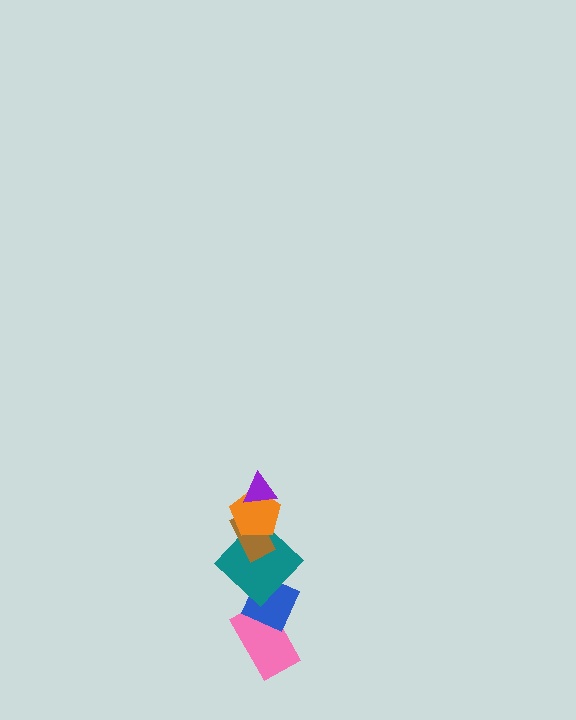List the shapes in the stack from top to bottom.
From top to bottom: the purple triangle, the orange pentagon, the brown rectangle, the teal diamond, the blue diamond, the pink rectangle.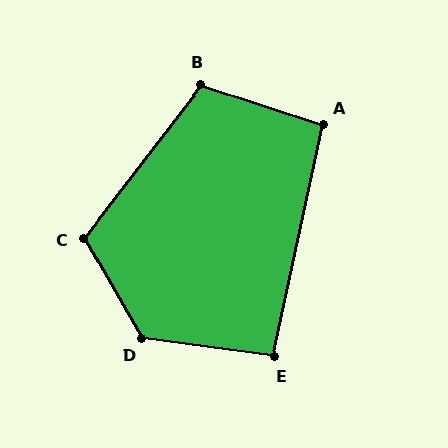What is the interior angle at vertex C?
Approximately 113 degrees (obtuse).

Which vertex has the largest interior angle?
D, at approximately 128 degrees.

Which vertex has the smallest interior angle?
E, at approximately 95 degrees.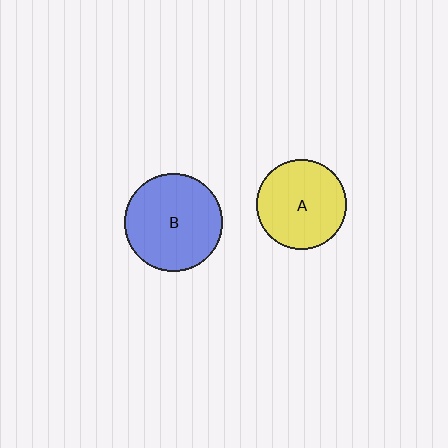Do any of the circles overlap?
No, none of the circles overlap.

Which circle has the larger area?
Circle B (blue).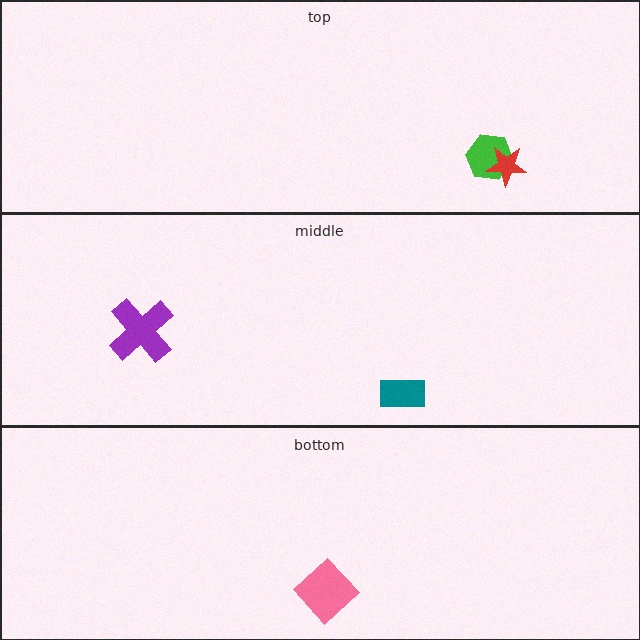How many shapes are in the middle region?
2.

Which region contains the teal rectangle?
The middle region.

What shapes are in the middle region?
The purple cross, the teal rectangle.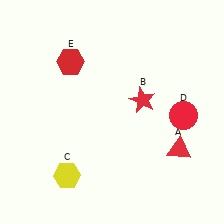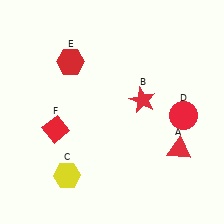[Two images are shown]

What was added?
A red diamond (F) was added in Image 2.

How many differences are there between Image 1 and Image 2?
There is 1 difference between the two images.